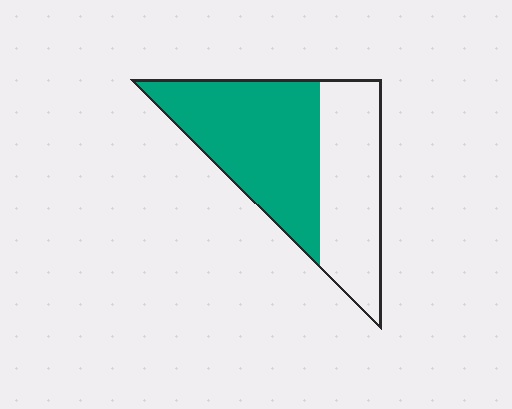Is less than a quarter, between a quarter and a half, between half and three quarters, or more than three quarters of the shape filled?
Between half and three quarters.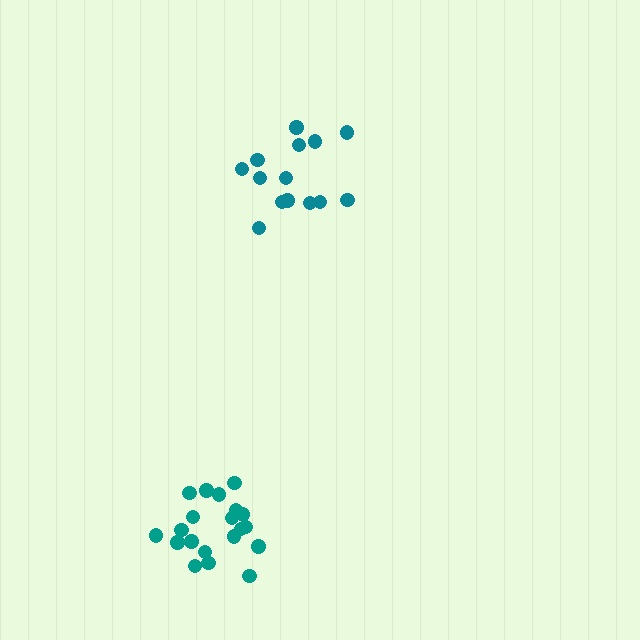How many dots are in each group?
Group 1: 20 dots, Group 2: 14 dots (34 total).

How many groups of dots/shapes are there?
There are 2 groups.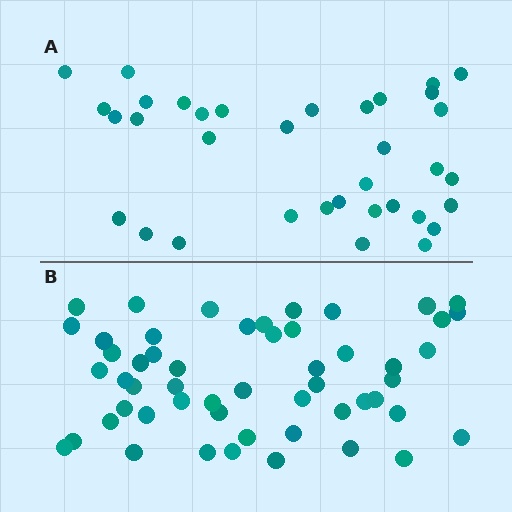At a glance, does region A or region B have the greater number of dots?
Region B (the bottom region) has more dots.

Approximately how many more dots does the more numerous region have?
Region B has approximately 20 more dots than region A.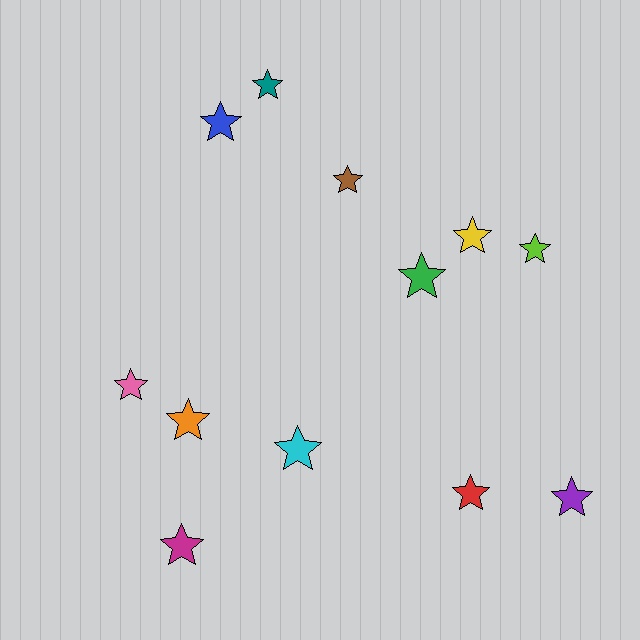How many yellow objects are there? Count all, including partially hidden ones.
There is 1 yellow object.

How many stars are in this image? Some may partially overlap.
There are 12 stars.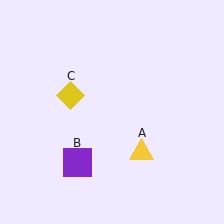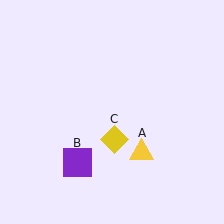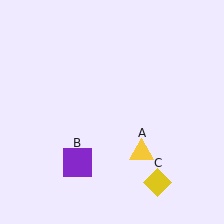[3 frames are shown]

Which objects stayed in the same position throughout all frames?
Yellow triangle (object A) and purple square (object B) remained stationary.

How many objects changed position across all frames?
1 object changed position: yellow diamond (object C).